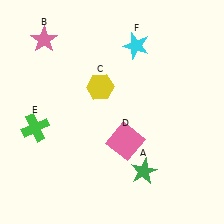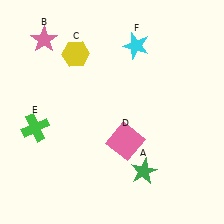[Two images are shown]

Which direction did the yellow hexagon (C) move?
The yellow hexagon (C) moved up.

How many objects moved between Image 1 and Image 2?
1 object moved between the two images.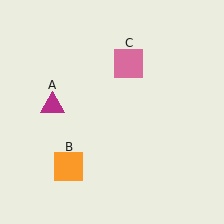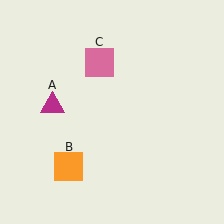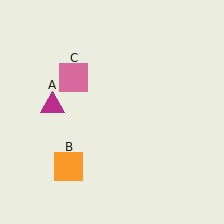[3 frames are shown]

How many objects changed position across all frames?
1 object changed position: pink square (object C).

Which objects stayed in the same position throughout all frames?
Magenta triangle (object A) and orange square (object B) remained stationary.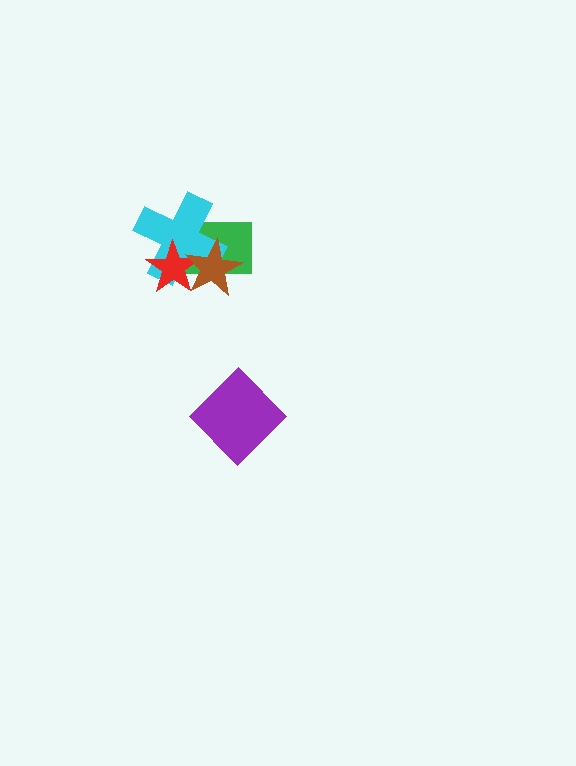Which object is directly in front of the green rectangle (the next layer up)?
The cyan cross is directly in front of the green rectangle.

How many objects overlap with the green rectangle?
3 objects overlap with the green rectangle.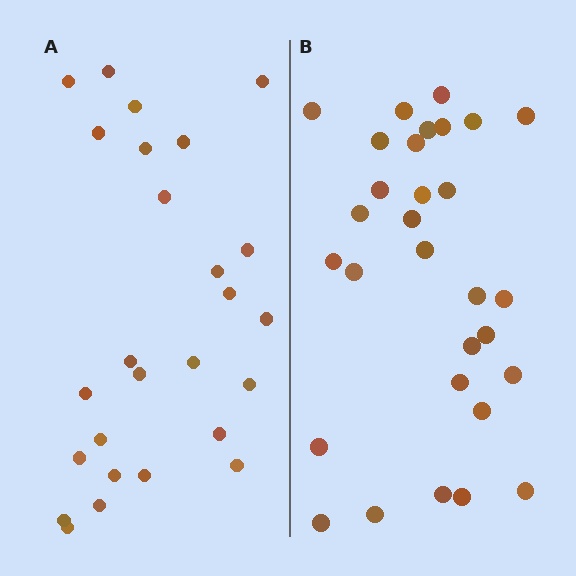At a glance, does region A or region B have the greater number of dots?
Region B (the right region) has more dots.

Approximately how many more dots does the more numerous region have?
Region B has about 4 more dots than region A.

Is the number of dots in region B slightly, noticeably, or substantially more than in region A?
Region B has only slightly more — the two regions are fairly close. The ratio is roughly 1.2 to 1.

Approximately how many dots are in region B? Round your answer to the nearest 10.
About 30 dots.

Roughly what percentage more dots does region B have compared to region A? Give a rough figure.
About 15% more.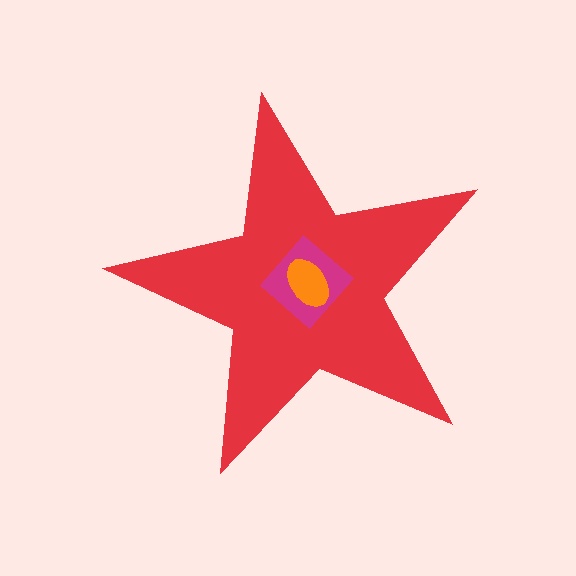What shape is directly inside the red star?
The magenta diamond.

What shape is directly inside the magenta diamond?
The orange ellipse.